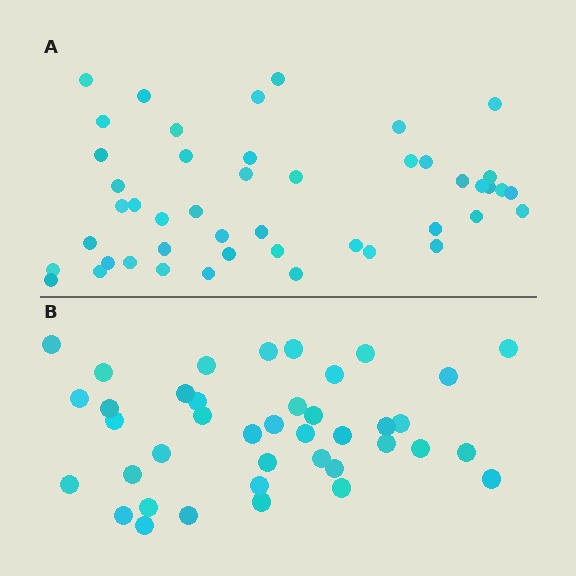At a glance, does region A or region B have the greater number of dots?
Region A (the top region) has more dots.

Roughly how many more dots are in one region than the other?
Region A has about 6 more dots than region B.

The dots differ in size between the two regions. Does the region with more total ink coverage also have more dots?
No. Region B has more total ink coverage because its dots are larger, but region A actually contains more individual dots. Total area can be misleading — the number of items is what matters here.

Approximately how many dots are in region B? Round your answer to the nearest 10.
About 40 dots.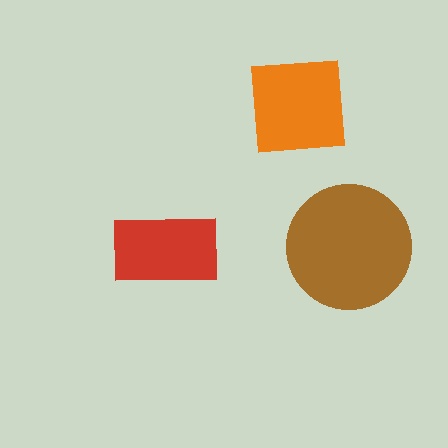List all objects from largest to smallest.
The brown circle, the orange square, the red rectangle.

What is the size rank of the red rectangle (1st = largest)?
3rd.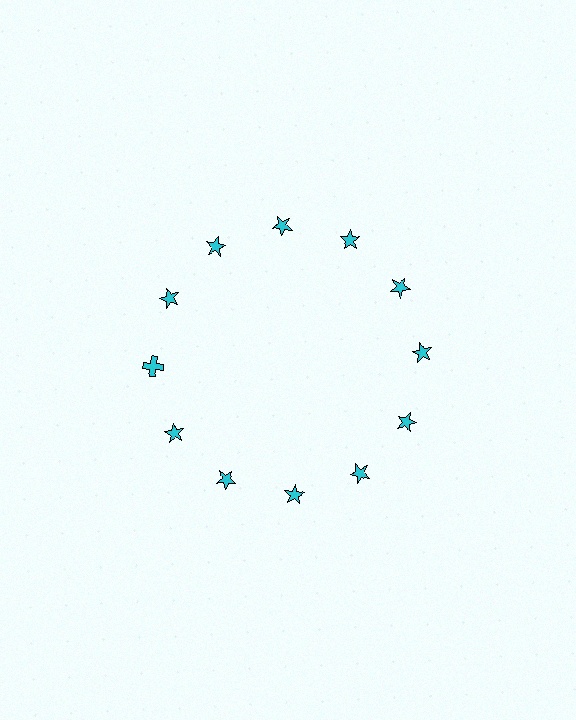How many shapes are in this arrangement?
There are 12 shapes arranged in a ring pattern.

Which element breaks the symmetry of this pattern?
The cyan cross at roughly the 9 o'clock position breaks the symmetry. All other shapes are cyan stars.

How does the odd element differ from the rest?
It has a different shape: cross instead of star.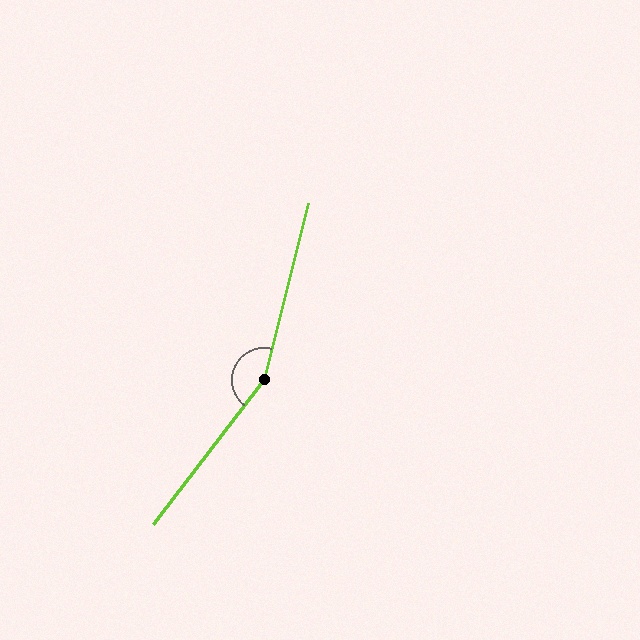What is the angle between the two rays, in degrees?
Approximately 156 degrees.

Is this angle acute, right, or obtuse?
It is obtuse.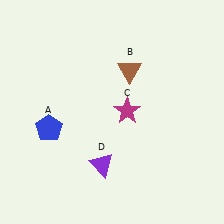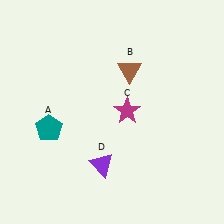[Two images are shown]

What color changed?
The pentagon (A) changed from blue in Image 1 to teal in Image 2.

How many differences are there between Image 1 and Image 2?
There is 1 difference between the two images.